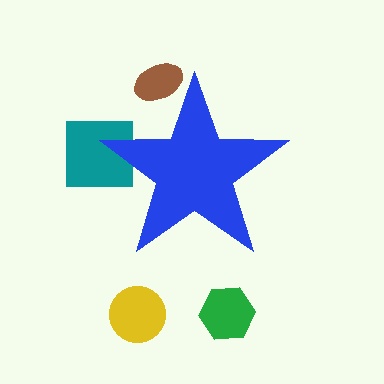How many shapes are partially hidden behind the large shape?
2 shapes are partially hidden.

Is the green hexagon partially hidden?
No, the green hexagon is fully visible.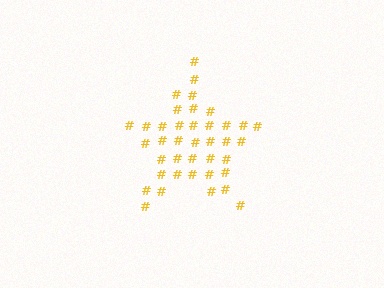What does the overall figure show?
The overall figure shows a star.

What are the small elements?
The small elements are hash symbols.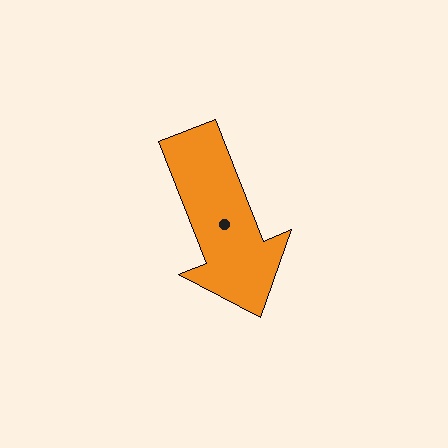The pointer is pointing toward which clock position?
Roughly 5 o'clock.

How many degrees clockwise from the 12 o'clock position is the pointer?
Approximately 158 degrees.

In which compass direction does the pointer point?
South.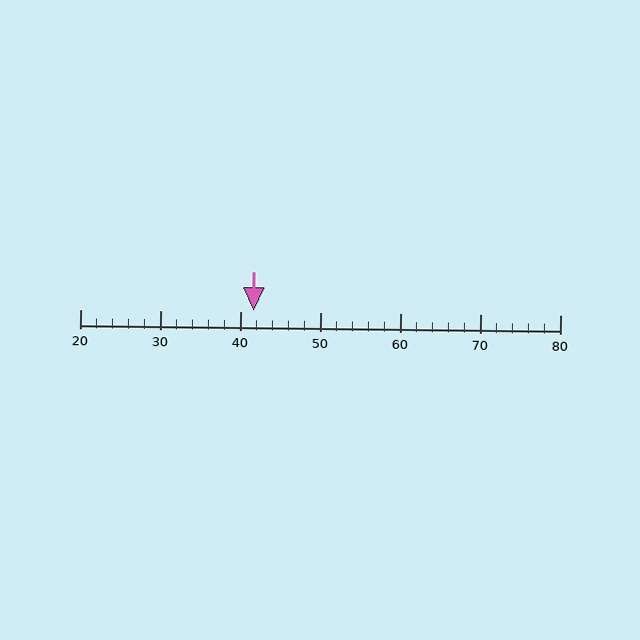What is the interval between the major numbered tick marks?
The major tick marks are spaced 10 units apart.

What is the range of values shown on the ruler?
The ruler shows values from 20 to 80.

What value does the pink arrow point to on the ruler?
The pink arrow points to approximately 42.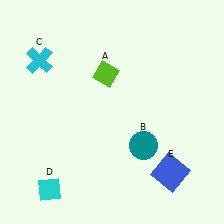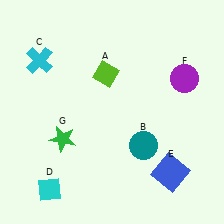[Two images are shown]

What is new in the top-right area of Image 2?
A purple circle (F) was added in the top-right area of Image 2.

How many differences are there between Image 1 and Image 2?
There are 2 differences between the two images.